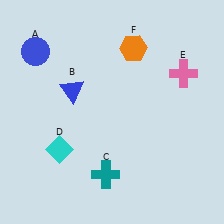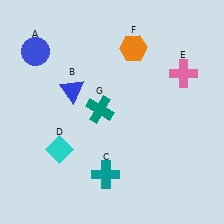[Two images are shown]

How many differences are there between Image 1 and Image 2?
There is 1 difference between the two images.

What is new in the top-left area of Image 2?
A teal cross (G) was added in the top-left area of Image 2.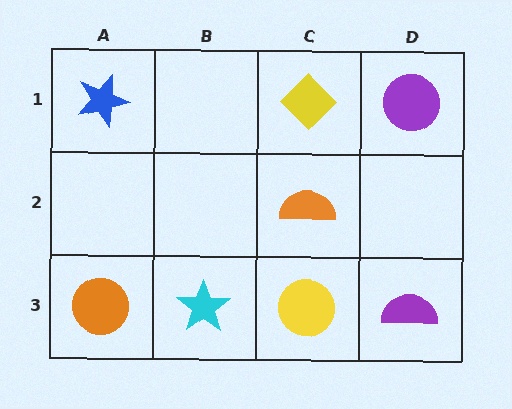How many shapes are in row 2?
1 shape.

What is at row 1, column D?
A purple circle.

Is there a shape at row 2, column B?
No, that cell is empty.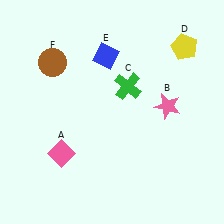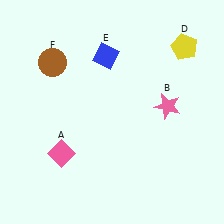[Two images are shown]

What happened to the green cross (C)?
The green cross (C) was removed in Image 2. It was in the top-right area of Image 1.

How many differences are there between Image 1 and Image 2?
There is 1 difference between the two images.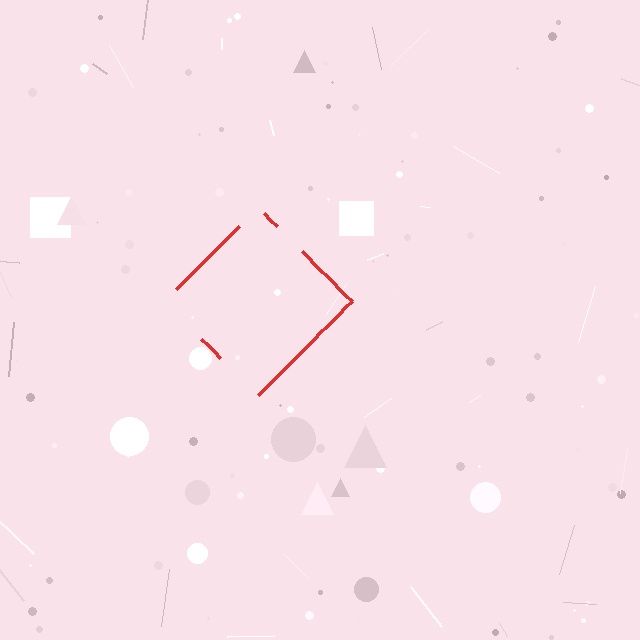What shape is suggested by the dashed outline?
The dashed outline suggests a diamond.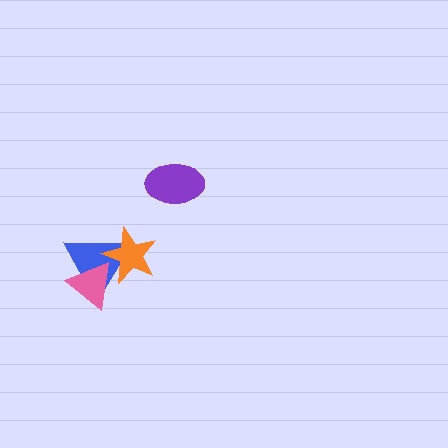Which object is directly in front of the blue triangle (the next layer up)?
The orange star is directly in front of the blue triangle.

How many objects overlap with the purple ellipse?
0 objects overlap with the purple ellipse.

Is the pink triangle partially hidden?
No, no other shape covers it.